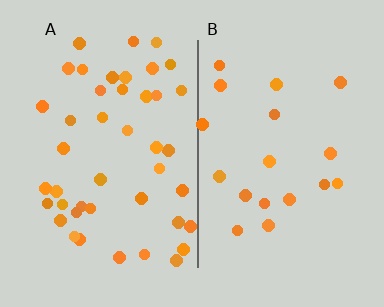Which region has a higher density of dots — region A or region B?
A (the left).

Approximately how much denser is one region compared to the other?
Approximately 2.4× — region A over region B.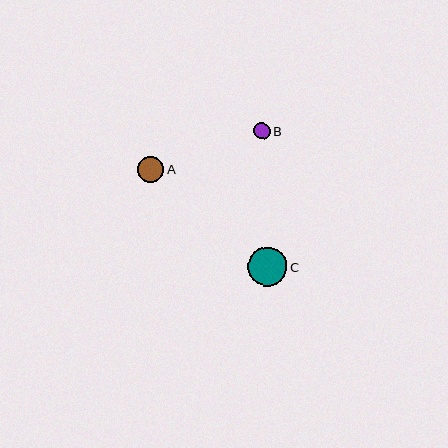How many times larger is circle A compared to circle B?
Circle A is approximately 1.6 times the size of circle B.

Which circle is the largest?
Circle C is the largest with a size of approximately 39 pixels.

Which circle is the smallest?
Circle B is the smallest with a size of approximately 16 pixels.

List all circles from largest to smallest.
From largest to smallest: C, A, B.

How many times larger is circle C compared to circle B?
Circle C is approximately 2.4 times the size of circle B.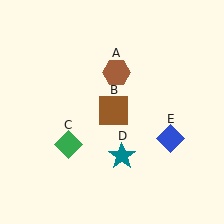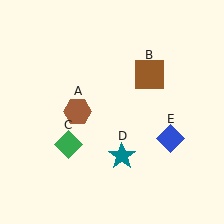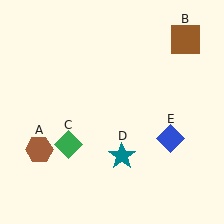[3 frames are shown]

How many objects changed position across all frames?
2 objects changed position: brown hexagon (object A), brown square (object B).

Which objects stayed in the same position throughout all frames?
Green diamond (object C) and teal star (object D) and blue diamond (object E) remained stationary.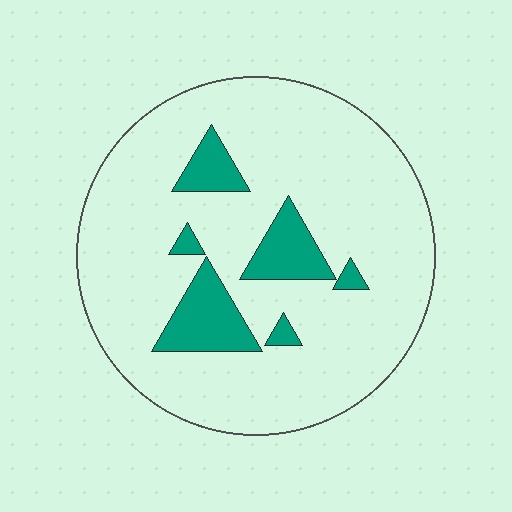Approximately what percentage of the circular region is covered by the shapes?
Approximately 15%.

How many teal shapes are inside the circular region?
6.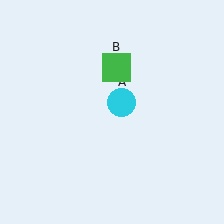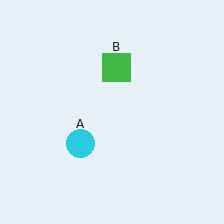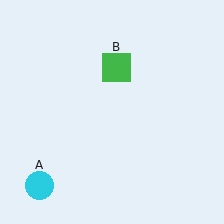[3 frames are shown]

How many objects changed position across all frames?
1 object changed position: cyan circle (object A).